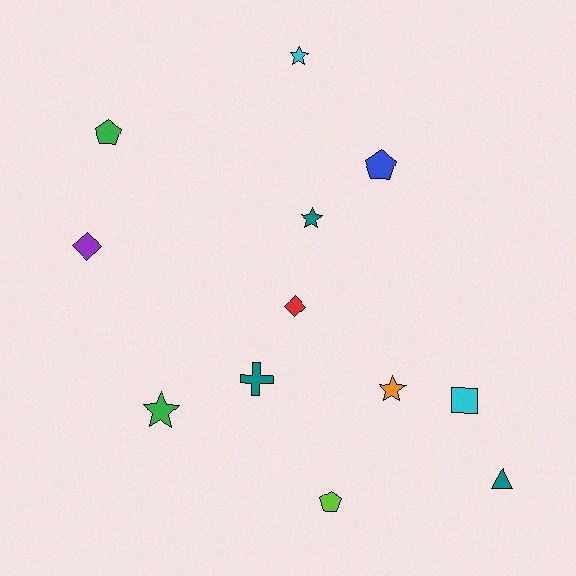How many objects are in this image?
There are 12 objects.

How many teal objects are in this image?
There are 3 teal objects.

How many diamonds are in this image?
There are 2 diamonds.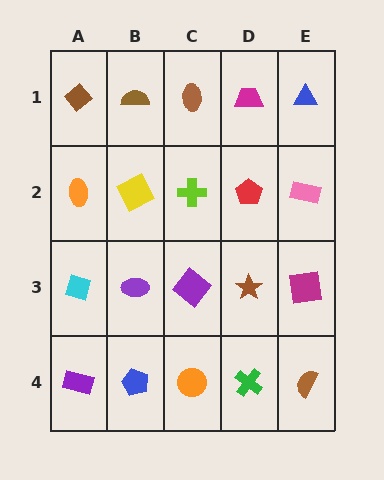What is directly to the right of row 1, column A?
A brown semicircle.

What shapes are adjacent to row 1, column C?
A lime cross (row 2, column C), a brown semicircle (row 1, column B), a magenta trapezoid (row 1, column D).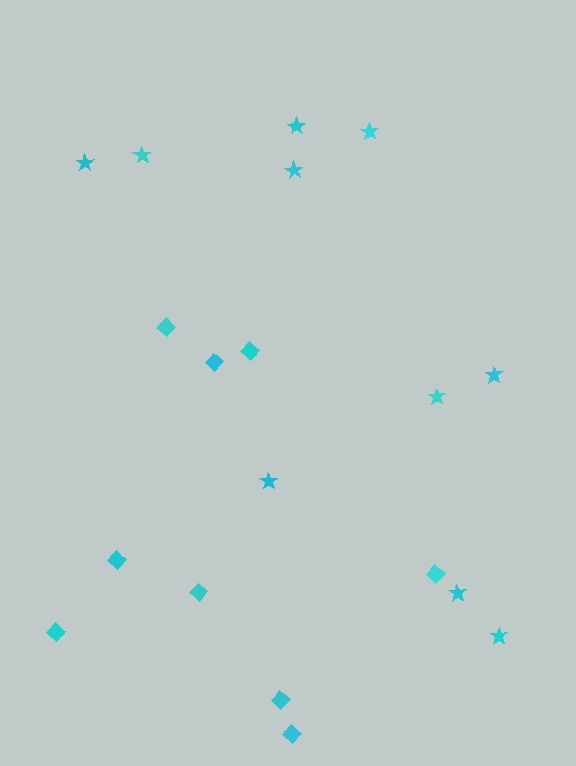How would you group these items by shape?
There are 2 groups: one group of diamonds (9) and one group of stars (10).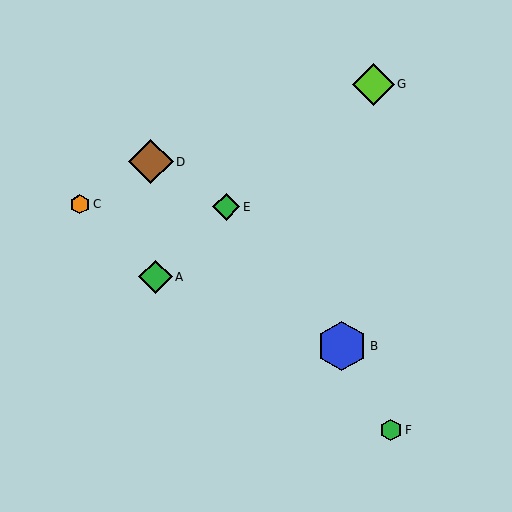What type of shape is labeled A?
Shape A is a green diamond.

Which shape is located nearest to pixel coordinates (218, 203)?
The green diamond (labeled E) at (226, 207) is nearest to that location.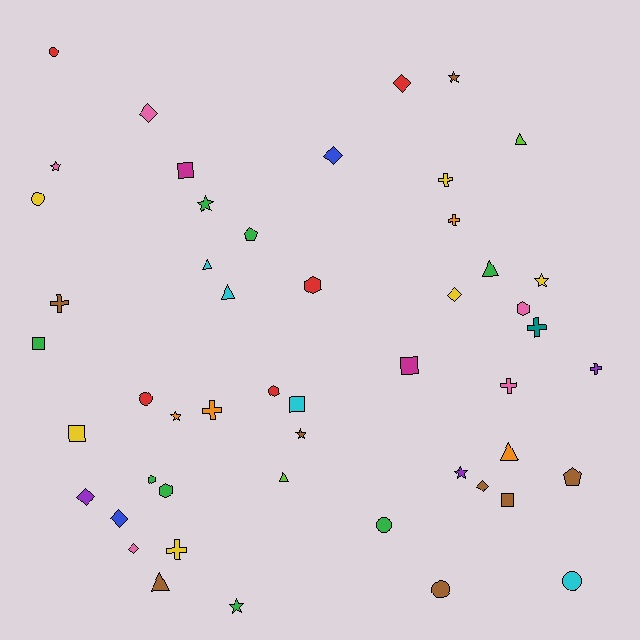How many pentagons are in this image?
There are 2 pentagons.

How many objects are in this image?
There are 50 objects.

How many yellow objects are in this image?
There are 6 yellow objects.